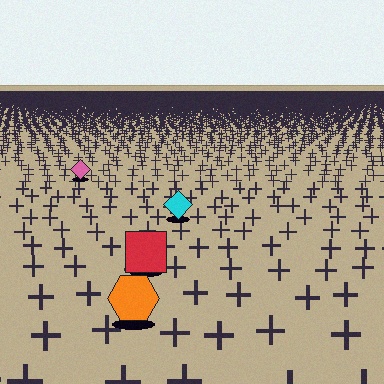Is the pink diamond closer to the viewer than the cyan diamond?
No. The cyan diamond is closer — you can tell from the texture gradient: the ground texture is coarser near it.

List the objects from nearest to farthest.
From nearest to farthest: the orange hexagon, the red square, the cyan diamond, the pink diamond.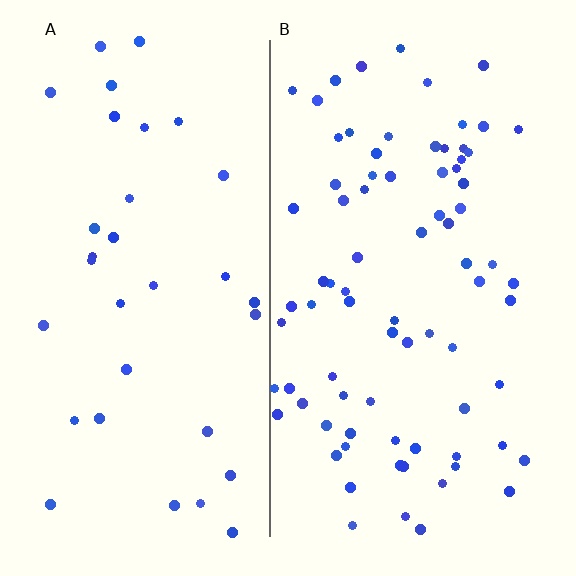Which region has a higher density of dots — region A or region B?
B (the right).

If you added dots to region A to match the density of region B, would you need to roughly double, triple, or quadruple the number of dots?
Approximately double.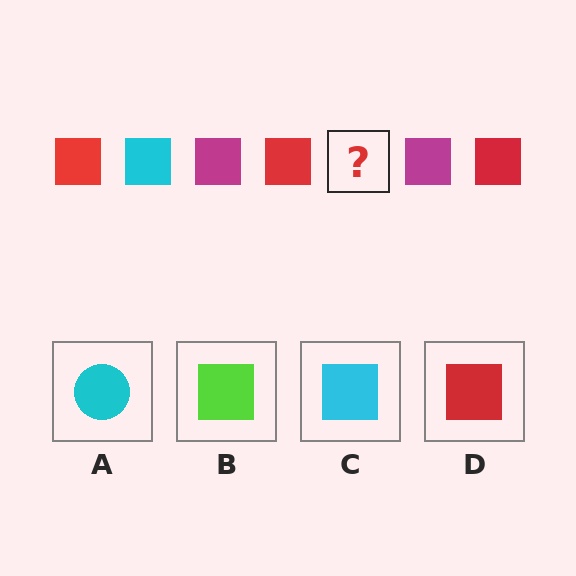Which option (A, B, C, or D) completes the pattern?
C.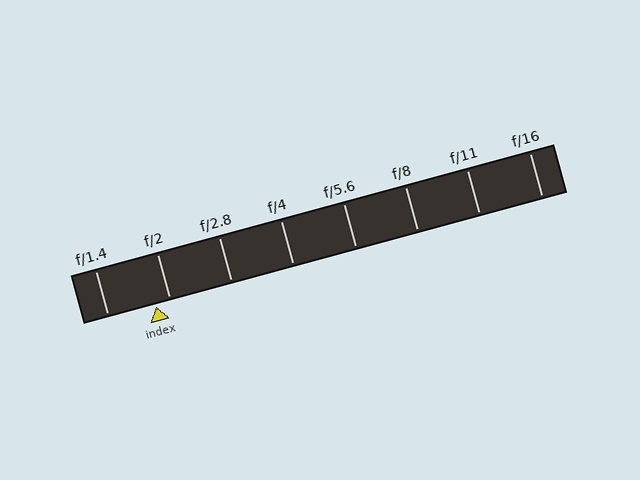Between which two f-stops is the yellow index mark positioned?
The index mark is between f/1.4 and f/2.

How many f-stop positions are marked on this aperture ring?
There are 8 f-stop positions marked.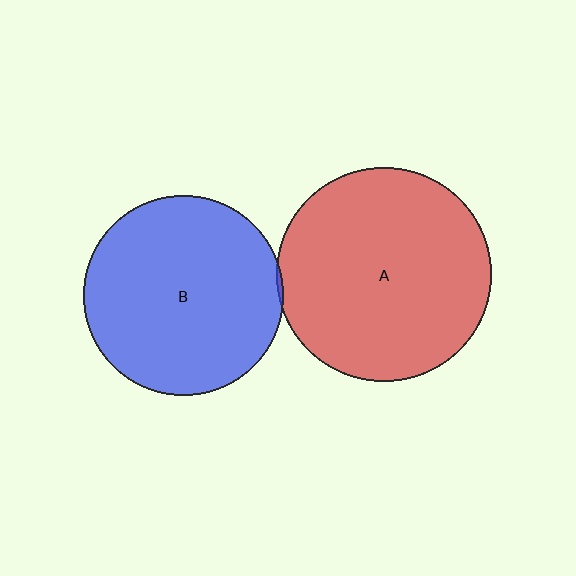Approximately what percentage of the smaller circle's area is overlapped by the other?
Approximately 5%.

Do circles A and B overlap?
Yes.